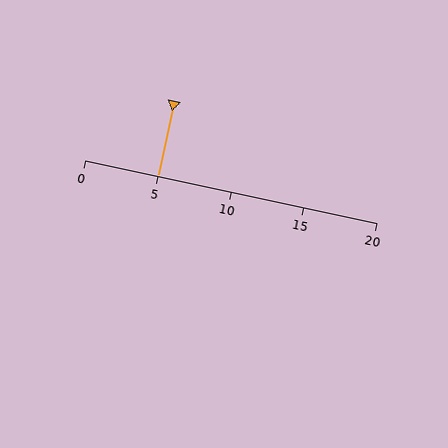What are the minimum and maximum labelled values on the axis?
The axis runs from 0 to 20.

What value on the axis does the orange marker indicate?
The marker indicates approximately 5.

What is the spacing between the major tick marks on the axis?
The major ticks are spaced 5 apart.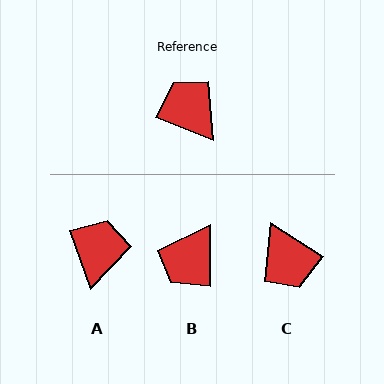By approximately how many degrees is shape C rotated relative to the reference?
Approximately 169 degrees counter-clockwise.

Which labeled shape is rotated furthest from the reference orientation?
C, about 169 degrees away.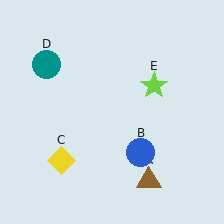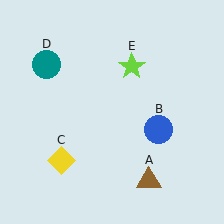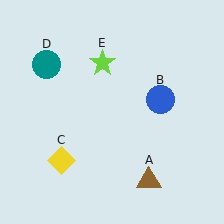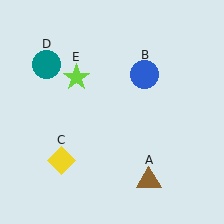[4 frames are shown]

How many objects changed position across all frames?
2 objects changed position: blue circle (object B), lime star (object E).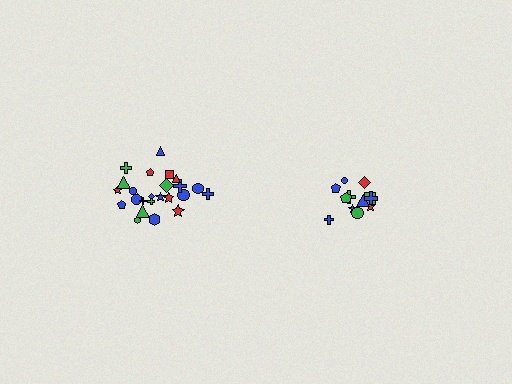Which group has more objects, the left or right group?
The left group.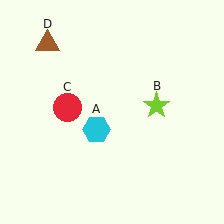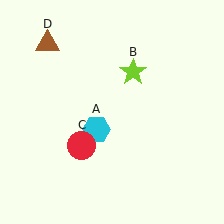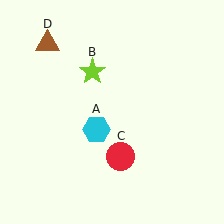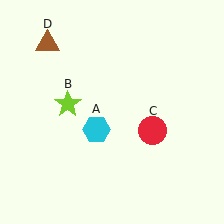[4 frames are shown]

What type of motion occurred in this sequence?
The lime star (object B), red circle (object C) rotated counterclockwise around the center of the scene.